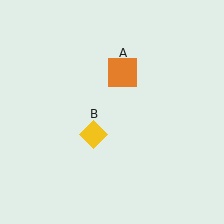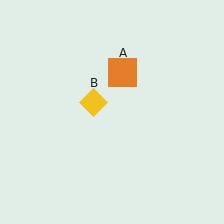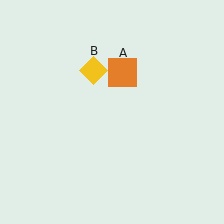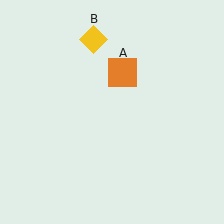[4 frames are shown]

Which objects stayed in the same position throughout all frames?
Orange square (object A) remained stationary.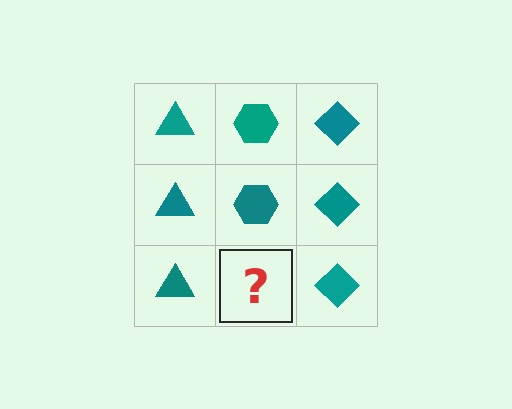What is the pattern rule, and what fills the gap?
The rule is that each column has a consistent shape. The gap should be filled with a teal hexagon.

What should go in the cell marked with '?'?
The missing cell should contain a teal hexagon.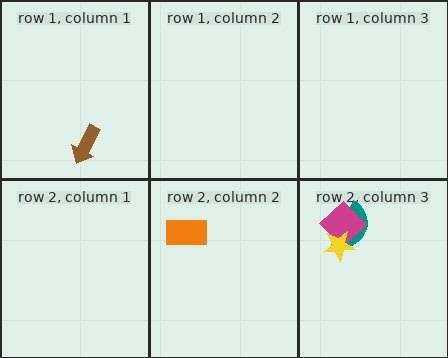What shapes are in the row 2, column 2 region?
The orange rectangle.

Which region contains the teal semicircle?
The row 2, column 3 region.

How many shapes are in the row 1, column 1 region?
1.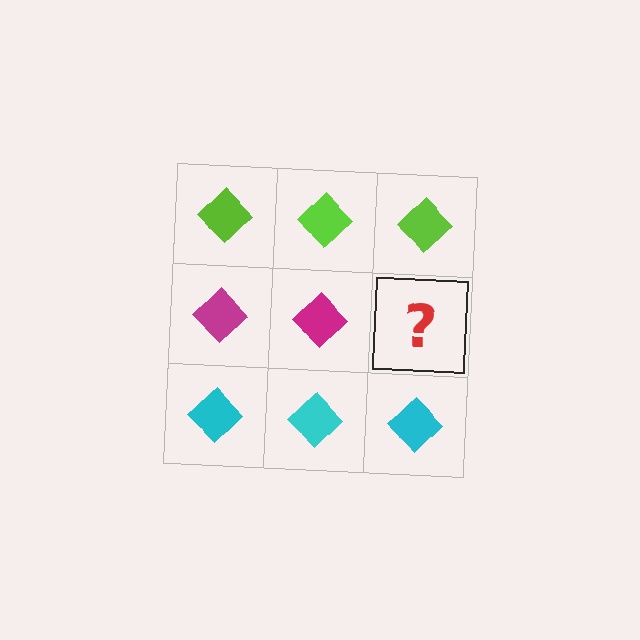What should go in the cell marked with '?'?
The missing cell should contain a magenta diamond.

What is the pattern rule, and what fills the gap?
The rule is that each row has a consistent color. The gap should be filled with a magenta diamond.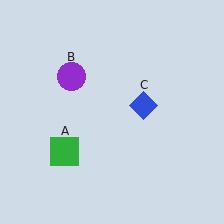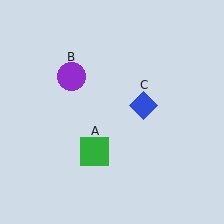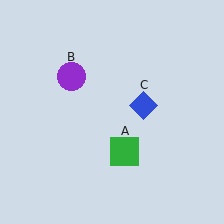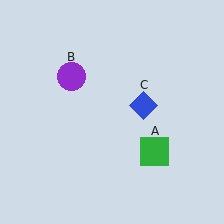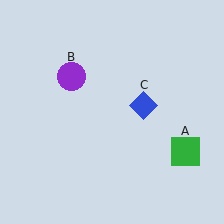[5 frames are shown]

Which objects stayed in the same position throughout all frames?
Purple circle (object B) and blue diamond (object C) remained stationary.